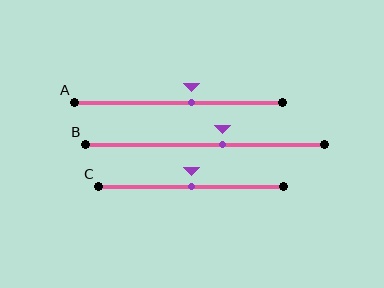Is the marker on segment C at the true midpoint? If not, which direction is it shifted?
Yes, the marker on segment C is at the true midpoint.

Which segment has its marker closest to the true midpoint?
Segment C has its marker closest to the true midpoint.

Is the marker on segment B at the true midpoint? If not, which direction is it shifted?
No, the marker on segment B is shifted to the right by about 7% of the segment length.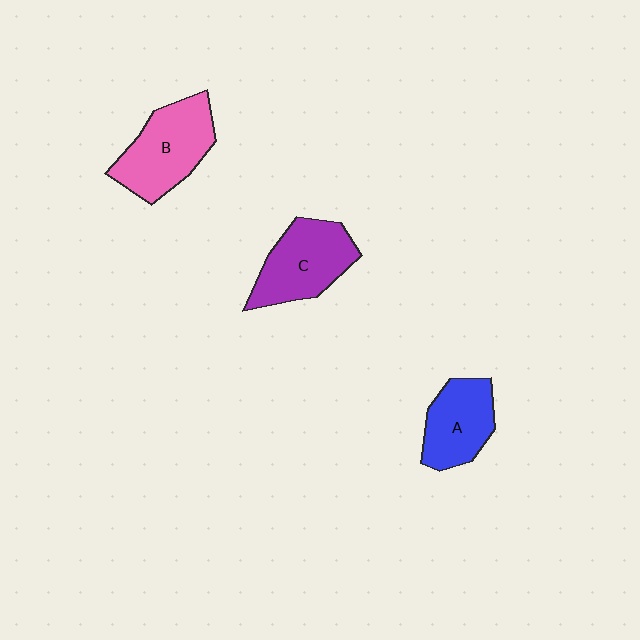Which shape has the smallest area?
Shape A (blue).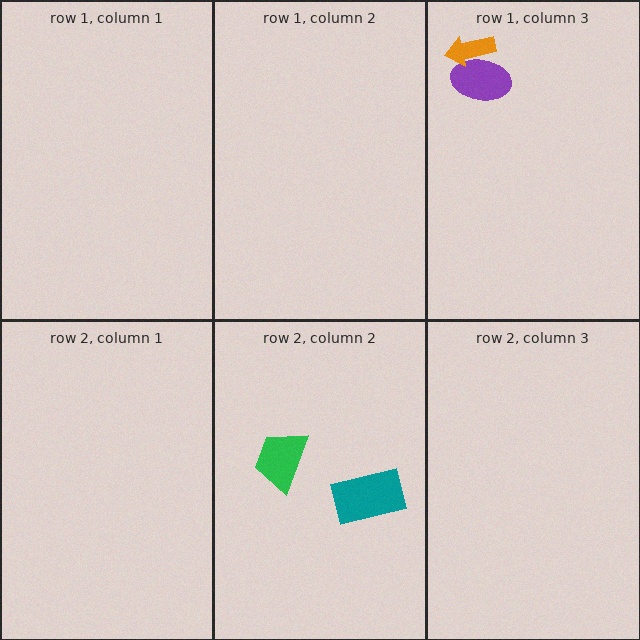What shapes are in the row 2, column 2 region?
The teal rectangle, the green trapezoid.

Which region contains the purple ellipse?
The row 1, column 3 region.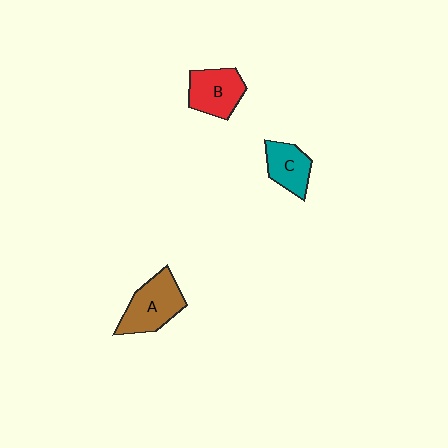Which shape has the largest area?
Shape A (brown).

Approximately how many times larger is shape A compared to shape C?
Approximately 1.4 times.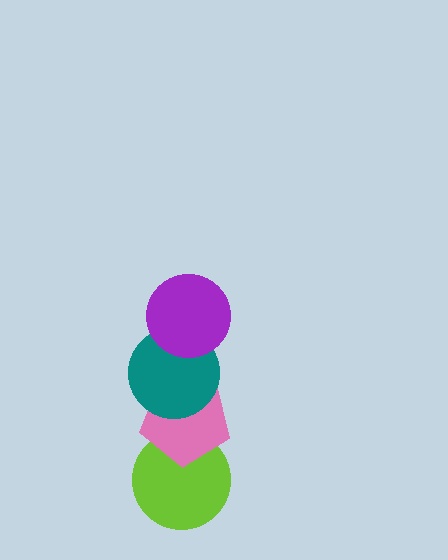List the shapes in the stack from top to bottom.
From top to bottom: the purple circle, the teal circle, the pink pentagon, the lime circle.